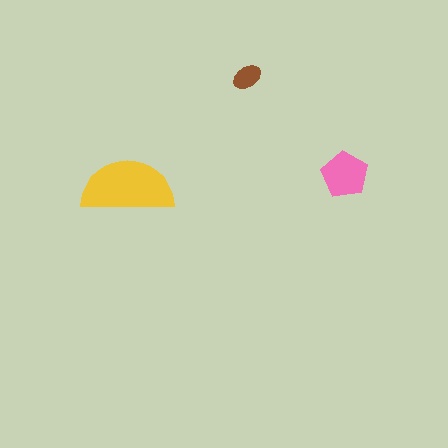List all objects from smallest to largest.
The brown ellipse, the pink pentagon, the yellow semicircle.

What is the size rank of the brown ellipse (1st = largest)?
3rd.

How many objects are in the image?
There are 3 objects in the image.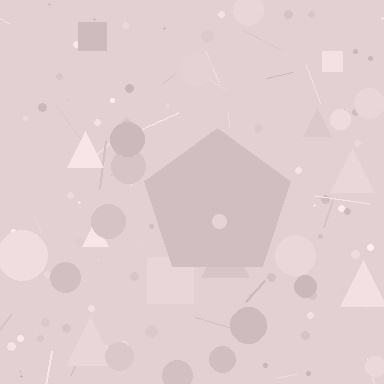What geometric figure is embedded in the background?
A pentagon is embedded in the background.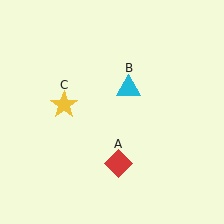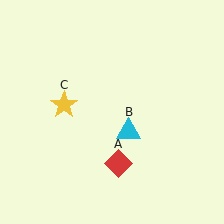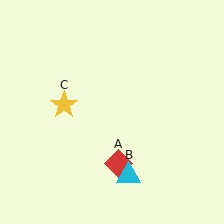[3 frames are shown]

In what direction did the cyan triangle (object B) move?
The cyan triangle (object B) moved down.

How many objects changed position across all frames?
1 object changed position: cyan triangle (object B).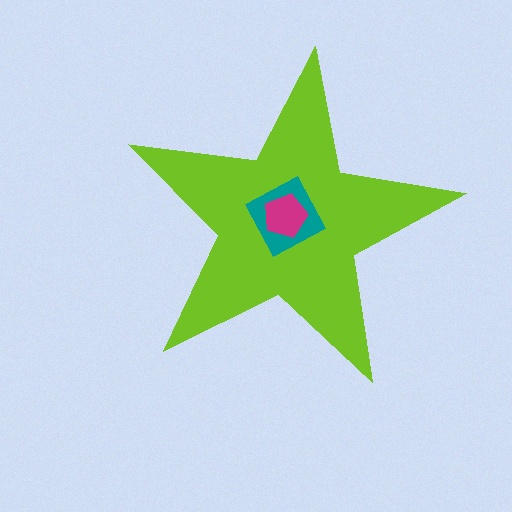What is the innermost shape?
The magenta pentagon.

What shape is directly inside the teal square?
The magenta pentagon.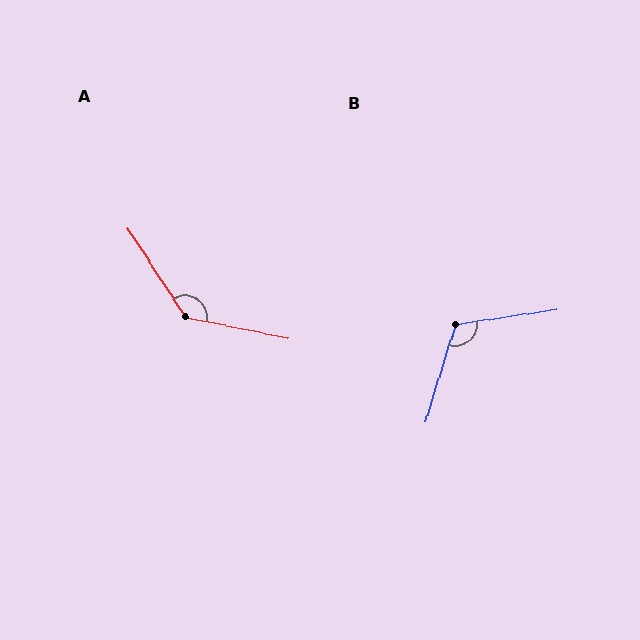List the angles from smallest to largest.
B (115°), A (134°).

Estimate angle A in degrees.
Approximately 134 degrees.